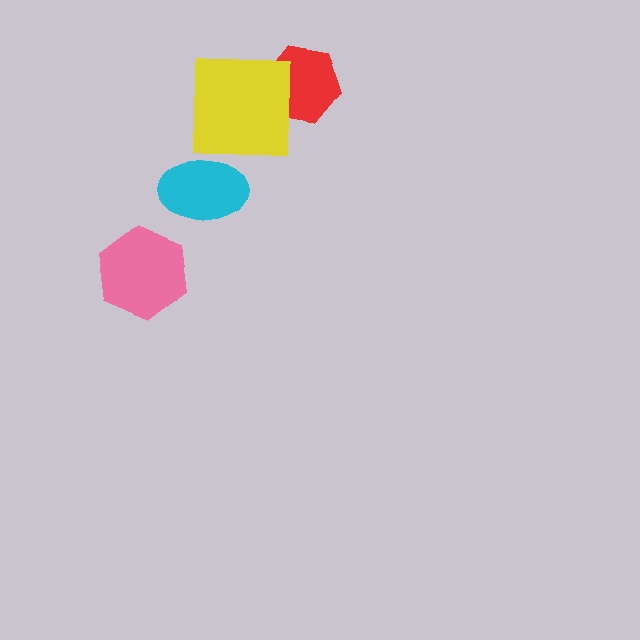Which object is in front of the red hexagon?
The yellow square is in front of the red hexagon.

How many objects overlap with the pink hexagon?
0 objects overlap with the pink hexagon.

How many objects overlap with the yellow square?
1 object overlaps with the yellow square.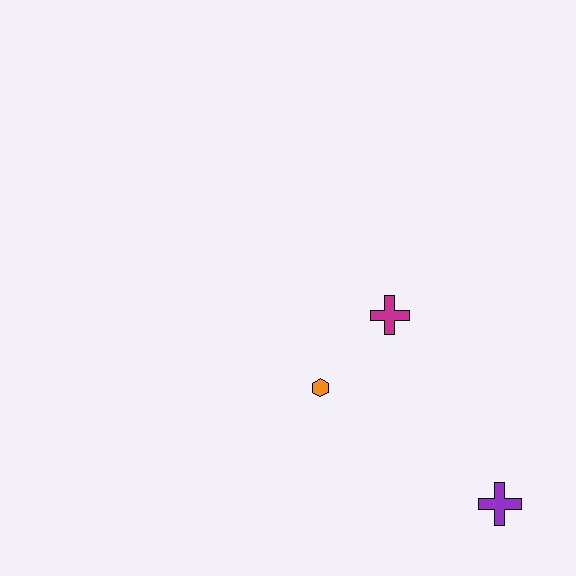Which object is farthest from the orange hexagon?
The purple cross is farthest from the orange hexagon.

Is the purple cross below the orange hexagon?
Yes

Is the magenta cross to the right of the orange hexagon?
Yes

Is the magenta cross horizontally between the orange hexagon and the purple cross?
Yes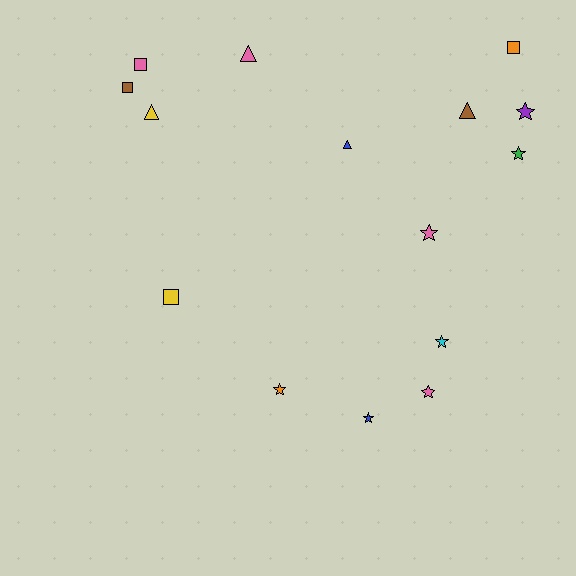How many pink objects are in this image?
There are 4 pink objects.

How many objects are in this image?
There are 15 objects.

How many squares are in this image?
There are 4 squares.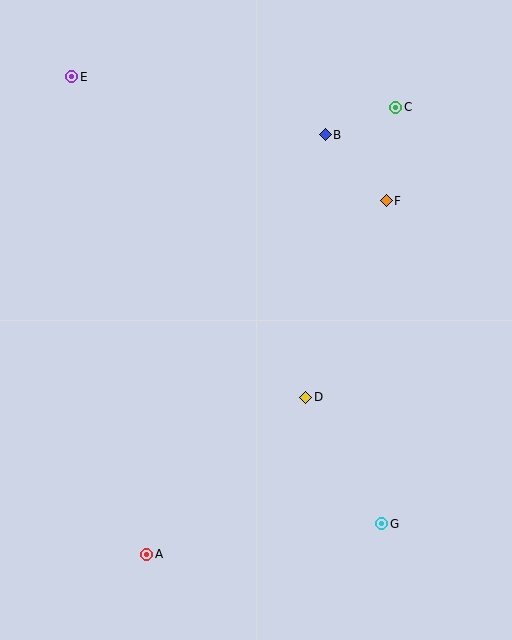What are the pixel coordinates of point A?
Point A is at (147, 554).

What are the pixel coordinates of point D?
Point D is at (306, 397).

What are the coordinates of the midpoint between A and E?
The midpoint between A and E is at (109, 316).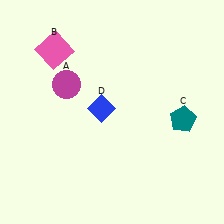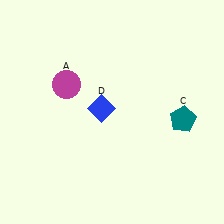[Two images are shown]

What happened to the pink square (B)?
The pink square (B) was removed in Image 2. It was in the top-left area of Image 1.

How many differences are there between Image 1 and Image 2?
There is 1 difference between the two images.